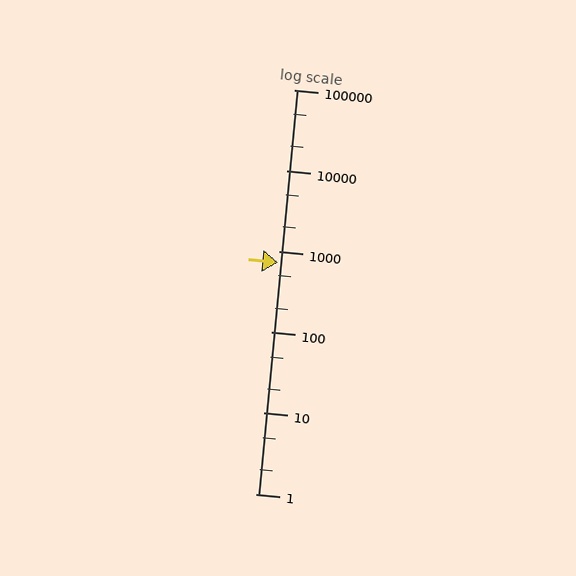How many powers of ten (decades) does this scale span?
The scale spans 5 decades, from 1 to 100000.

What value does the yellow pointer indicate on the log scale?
The pointer indicates approximately 730.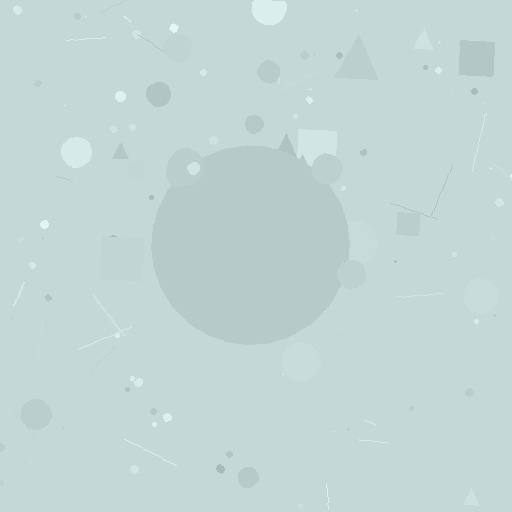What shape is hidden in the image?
A circle is hidden in the image.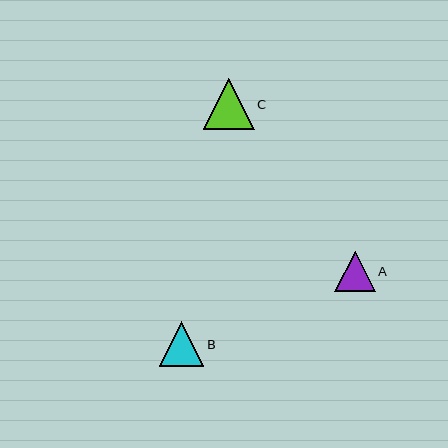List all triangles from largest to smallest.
From largest to smallest: C, B, A.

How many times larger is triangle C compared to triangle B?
Triangle C is approximately 1.1 times the size of triangle B.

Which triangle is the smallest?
Triangle A is the smallest with a size of approximately 40 pixels.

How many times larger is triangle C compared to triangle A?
Triangle C is approximately 1.3 times the size of triangle A.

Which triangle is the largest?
Triangle C is the largest with a size of approximately 51 pixels.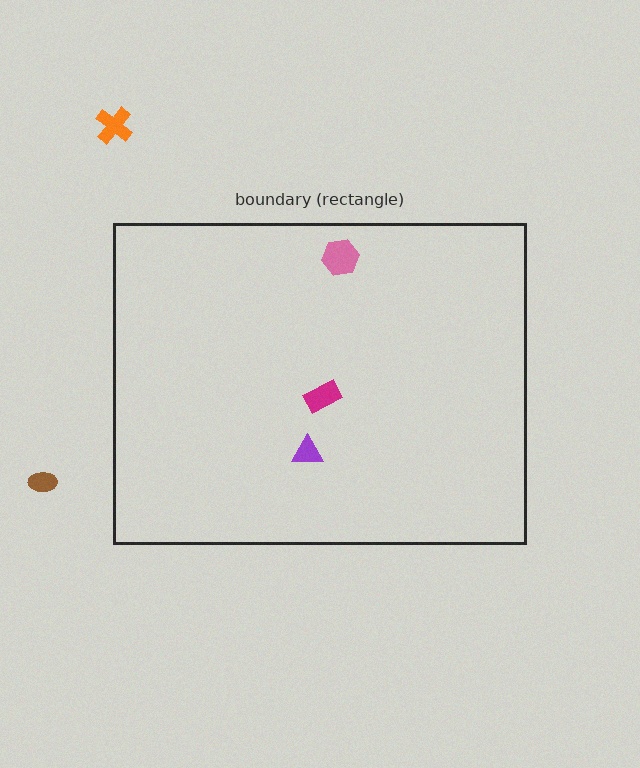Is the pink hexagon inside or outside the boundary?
Inside.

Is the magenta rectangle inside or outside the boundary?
Inside.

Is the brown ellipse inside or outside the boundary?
Outside.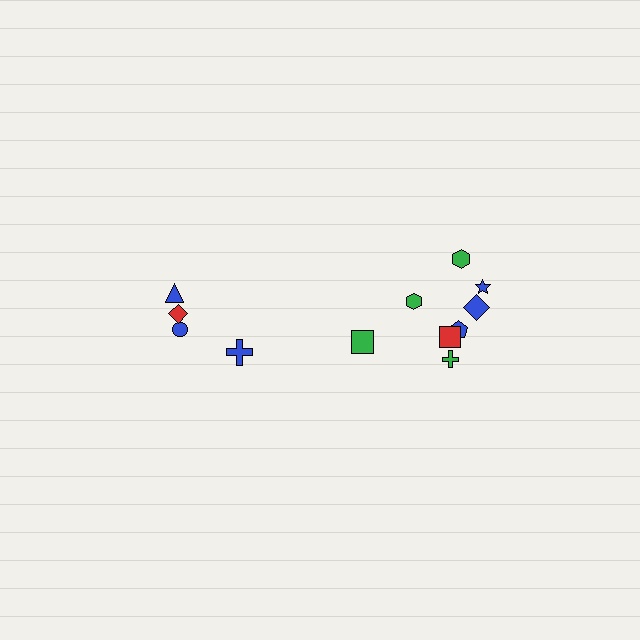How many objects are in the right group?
There are 8 objects.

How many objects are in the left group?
There are 4 objects.